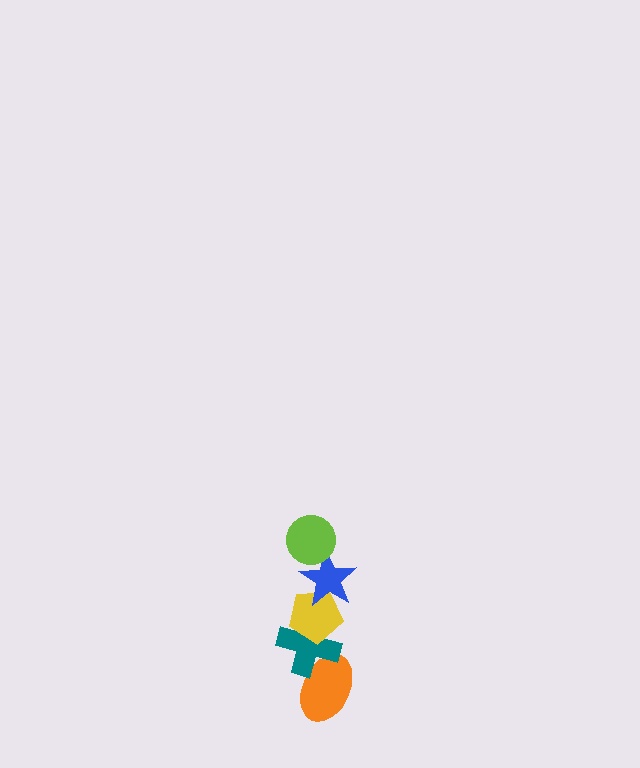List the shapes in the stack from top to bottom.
From top to bottom: the lime circle, the blue star, the yellow pentagon, the teal cross, the orange ellipse.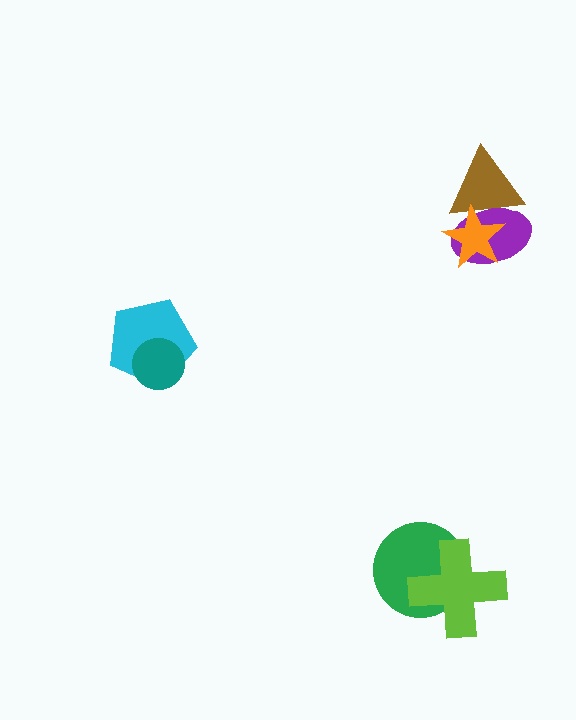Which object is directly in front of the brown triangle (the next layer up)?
The purple ellipse is directly in front of the brown triangle.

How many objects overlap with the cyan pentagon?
1 object overlaps with the cyan pentagon.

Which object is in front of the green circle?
The lime cross is in front of the green circle.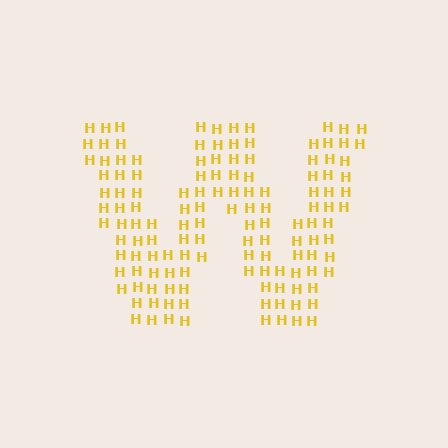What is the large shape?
The large shape is the letter W.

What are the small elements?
The small elements are letter H's.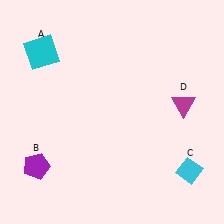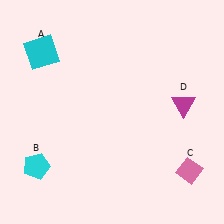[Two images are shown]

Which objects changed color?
B changed from purple to cyan. C changed from cyan to pink.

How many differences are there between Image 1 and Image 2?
There are 2 differences between the two images.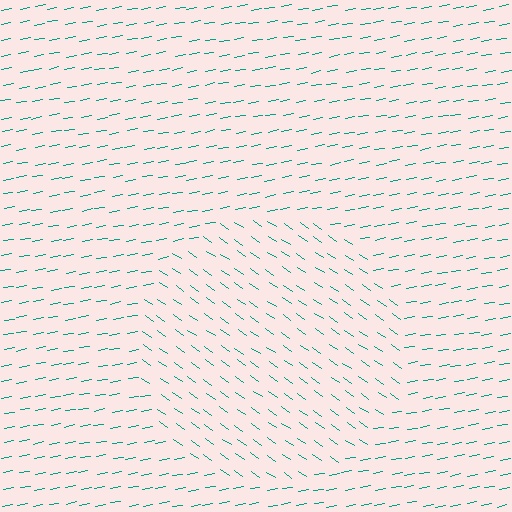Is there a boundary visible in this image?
Yes, there is a texture boundary formed by a change in line orientation.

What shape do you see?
I see a circle.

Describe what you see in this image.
The image is filled with small teal line segments. A circle region in the image has lines oriented differently from the surrounding lines, creating a visible texture boundary.